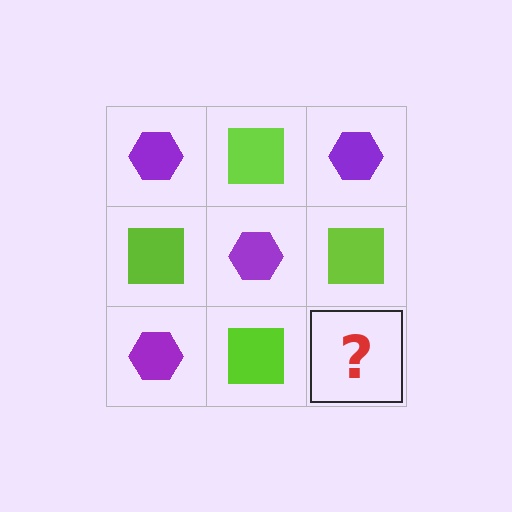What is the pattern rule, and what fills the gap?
The rule is that it alternates purple hexagon and lime square in a checkerboard pattern. The gap should be filled with a purple hexagon.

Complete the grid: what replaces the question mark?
The question mark should be replaced with a purple hexagon.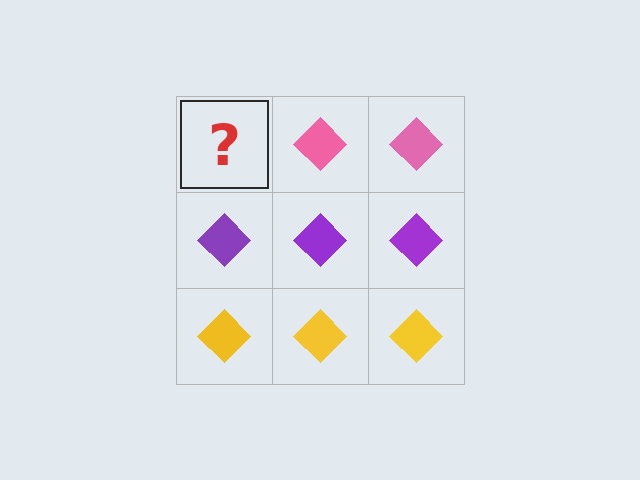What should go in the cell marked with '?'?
The missing cell should contain a pink diamond.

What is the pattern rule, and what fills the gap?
The rule is that each row has a consistent color. The gap should be filled with a pink diamond.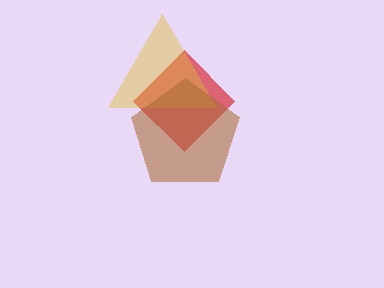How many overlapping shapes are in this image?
There are 3 overlapping shapes in the image.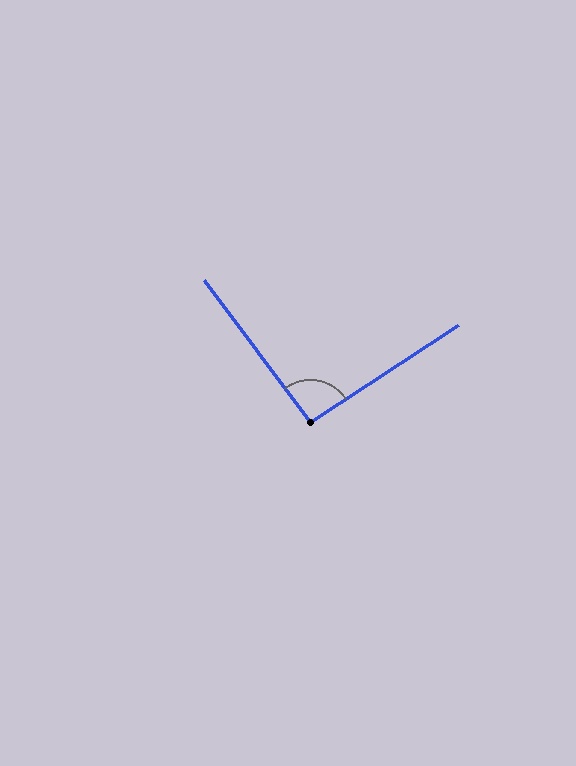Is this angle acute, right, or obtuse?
It is approximately a right angle.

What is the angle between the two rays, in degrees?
Approximately 93 degrees.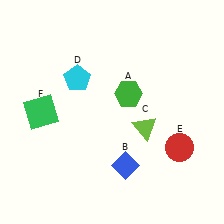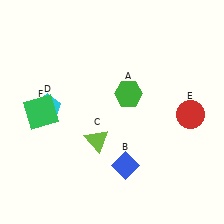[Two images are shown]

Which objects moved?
The objects that moved are: the lime triangle (C), the cyan pentagon (D), the red circle (E).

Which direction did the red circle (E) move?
The red circle (E) moved up.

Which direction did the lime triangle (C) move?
The lime triangle (C) moved left.